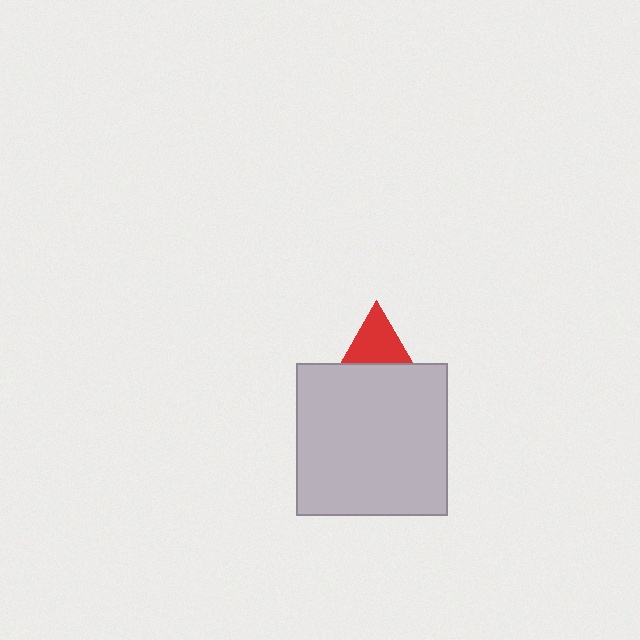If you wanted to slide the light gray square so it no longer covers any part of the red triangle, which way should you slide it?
Slide it down — that is the most direct way to separate the two shapes.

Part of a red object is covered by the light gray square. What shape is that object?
It is a triangle.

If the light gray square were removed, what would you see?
You would see the complete red triangle.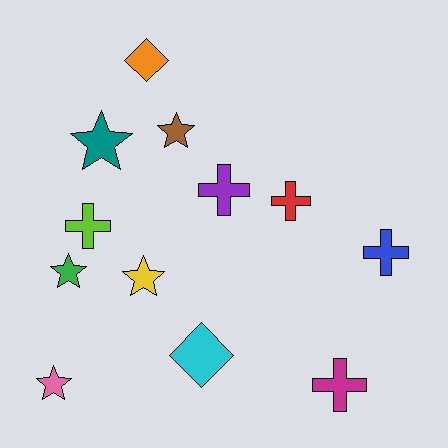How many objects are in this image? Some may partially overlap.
There are 12 objects.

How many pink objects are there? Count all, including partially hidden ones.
There is 1 pink object.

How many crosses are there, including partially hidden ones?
There are 5 crosses.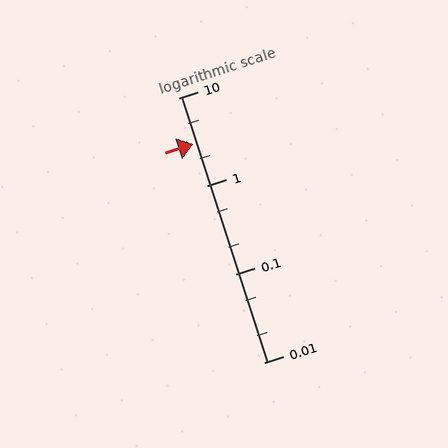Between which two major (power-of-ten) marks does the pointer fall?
The pointer is between 1 and 10.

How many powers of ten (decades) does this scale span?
The scale spans 3 decades, from 0.01 to 10.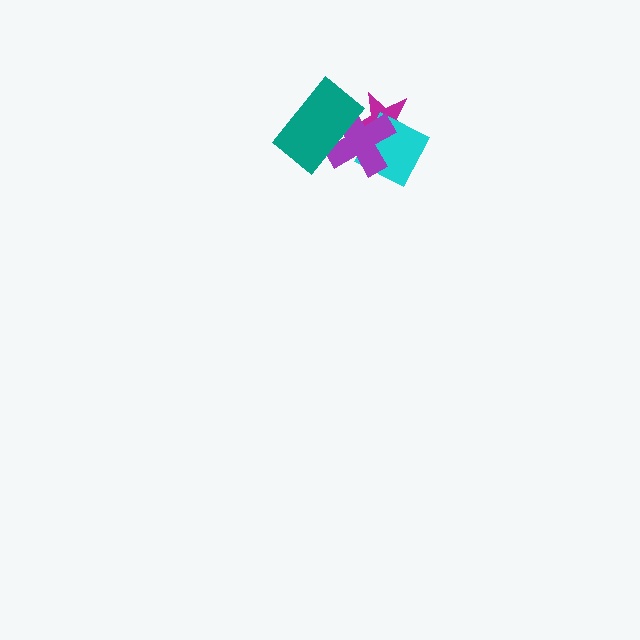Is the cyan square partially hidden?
Yes, it is partially covered by another shape.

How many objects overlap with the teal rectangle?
2 objects overlap with the teal rectangle.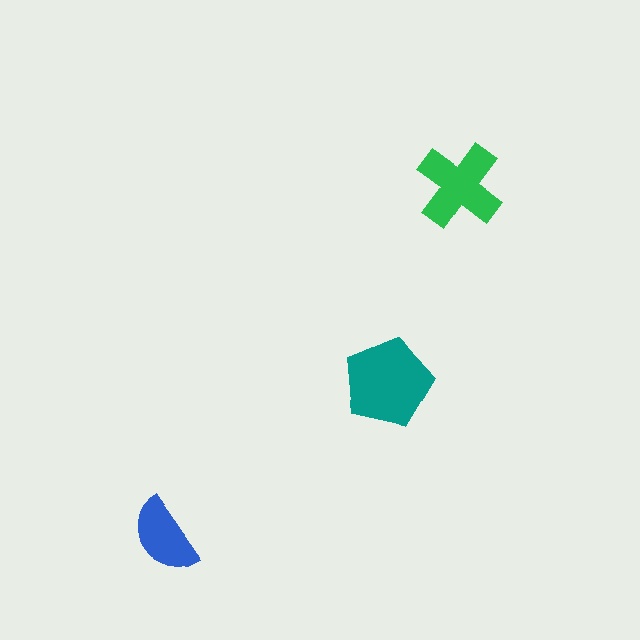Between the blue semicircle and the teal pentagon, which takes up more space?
The teal pentagon.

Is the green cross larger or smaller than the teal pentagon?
Smaller.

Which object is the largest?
The teal pentagon.